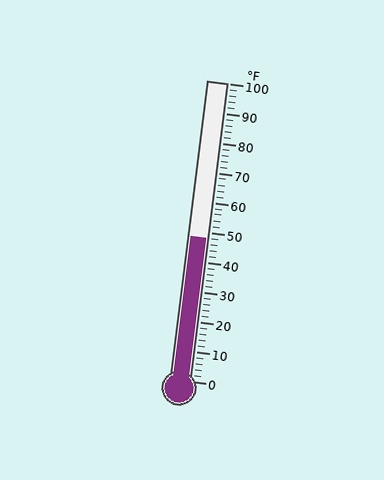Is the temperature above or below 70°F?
The temperature is below 70°F.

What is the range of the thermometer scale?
The thermometer scale ranges from 0°F to 100°F.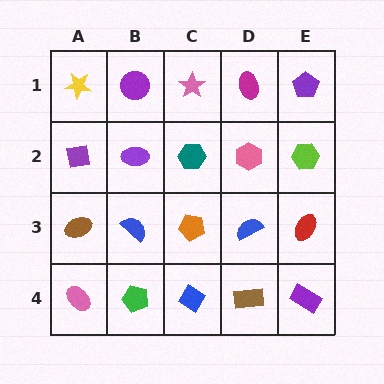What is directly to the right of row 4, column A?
A green pentagon.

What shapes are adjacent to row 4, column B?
A blue semicircle (row 3, column B), a pink ellipse (row 4, column A), a blue diamond (row 4, column C).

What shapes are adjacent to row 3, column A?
A purple square (row 2, column A), a pink ellipse (row 4, column A), a blue semicircle (row 3, column B).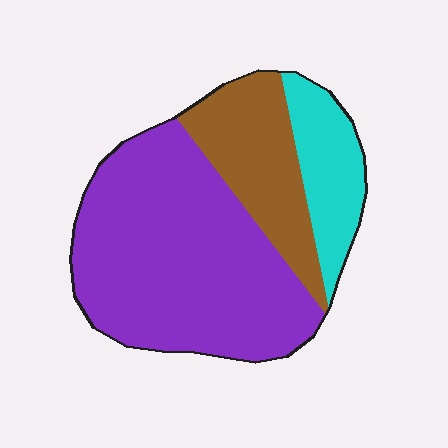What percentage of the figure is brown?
Brown covers 23% of the figure.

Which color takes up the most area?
Purple, at roughly 60%.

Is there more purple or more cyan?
Purple.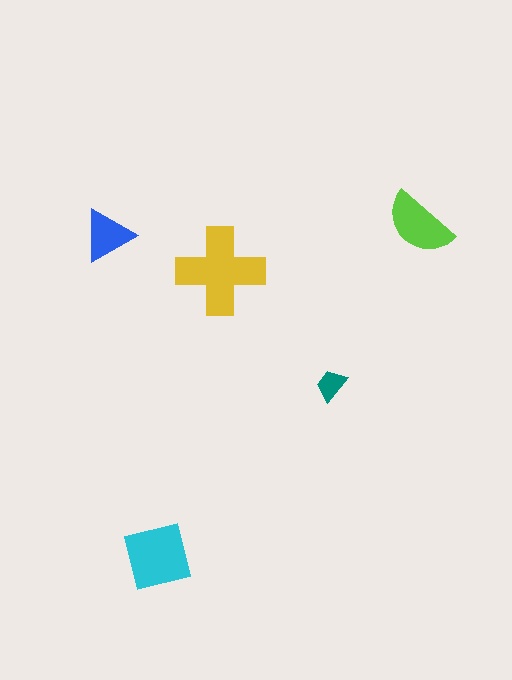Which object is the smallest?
The teal trapezoid.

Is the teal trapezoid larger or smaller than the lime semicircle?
Smaller.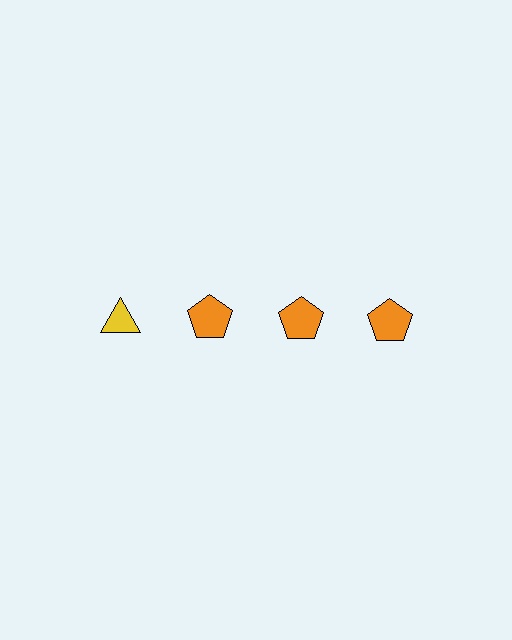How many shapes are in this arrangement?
There are 4 shapes arranged in a grid pattern.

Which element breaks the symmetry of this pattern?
The yellow triangle in the top row, leftmost column breaks the symmetry. All other shapes are orange pentagons.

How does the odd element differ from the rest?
It differs in both color (yellow instead of orange) and shape (triangle instead of pentagon).